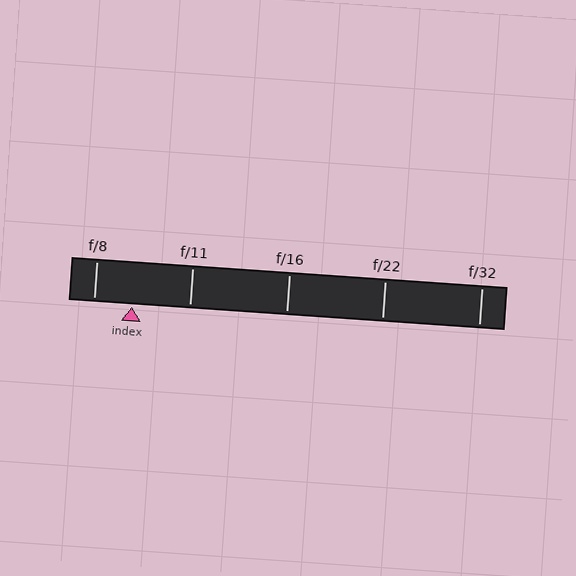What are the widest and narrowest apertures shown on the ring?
The widest aperture shown is f/8 and the narrowest is f/32.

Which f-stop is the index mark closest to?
The index mark is closest to f/8.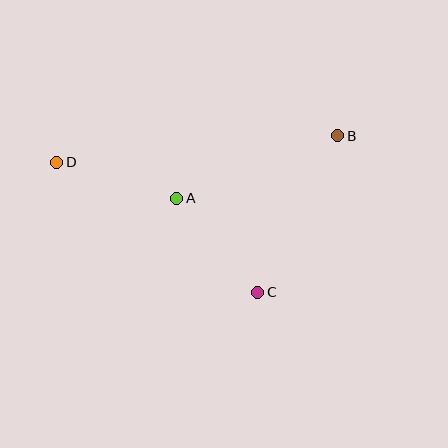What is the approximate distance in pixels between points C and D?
The distance between C and D is approximately 240 pixels.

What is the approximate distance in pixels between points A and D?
The distance between A and D is approximately 125 pixels.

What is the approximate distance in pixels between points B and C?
The distance between B and C is approximately 176 pixels.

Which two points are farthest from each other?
Points B and D are farthest from each other.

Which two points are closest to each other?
Points A and C are closest to each other.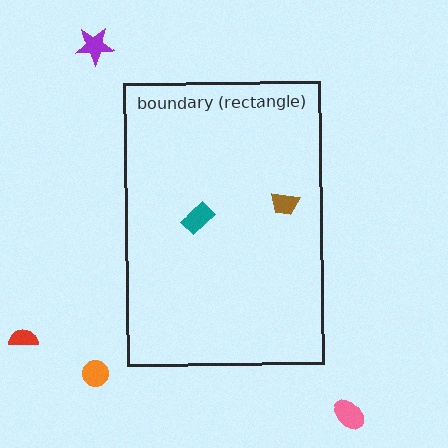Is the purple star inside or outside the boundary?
Outside.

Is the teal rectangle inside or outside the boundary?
Inside.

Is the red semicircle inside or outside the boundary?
Outside.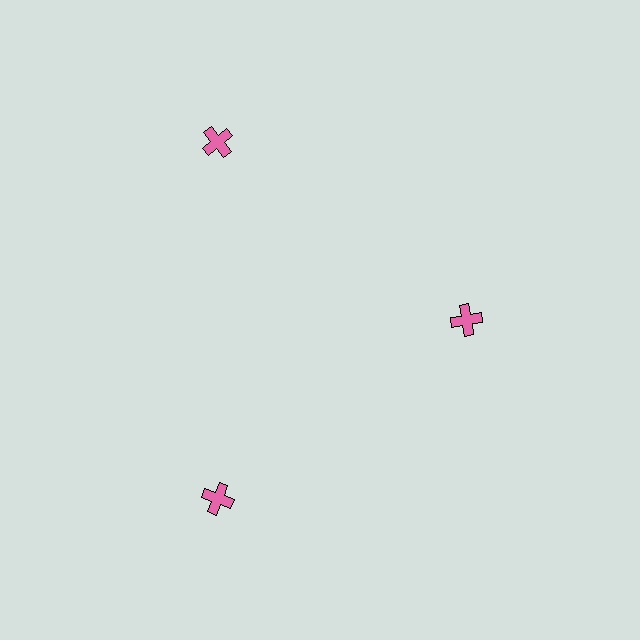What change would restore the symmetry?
The symmetry would be restored by moving it outward, back onto the ring so that all 3 crosses sit at equal angles and equal distance from the center.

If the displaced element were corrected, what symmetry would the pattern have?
It would have 3-fold rotational symmetry — the pattern would map onto itself every 120 degrees.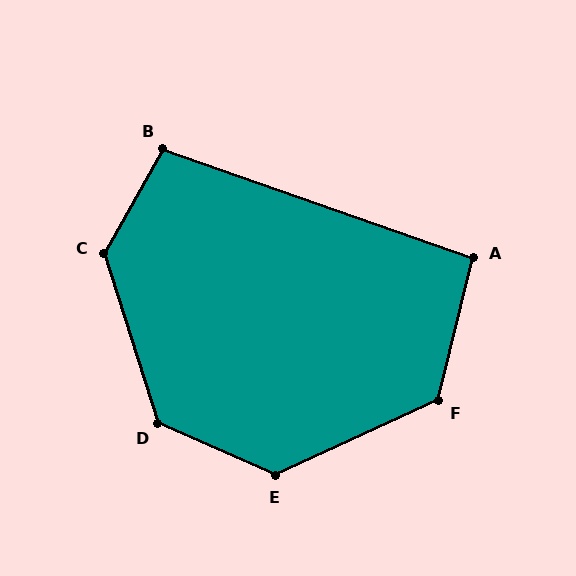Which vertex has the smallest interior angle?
A, at approximately 96 degrees.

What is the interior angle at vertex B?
Approximately 100 degrees (obtuse).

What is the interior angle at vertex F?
Approximately 128 degrees (obtuse).